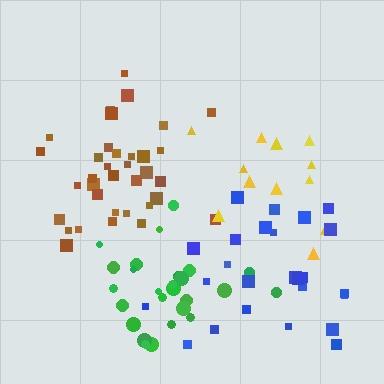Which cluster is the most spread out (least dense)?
Yellow.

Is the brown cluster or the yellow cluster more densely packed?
Brown.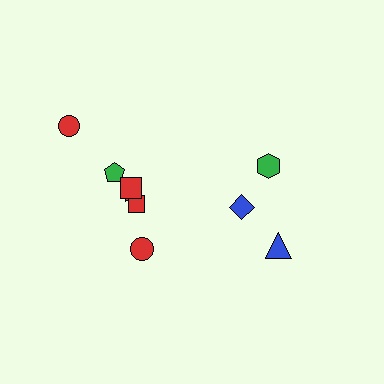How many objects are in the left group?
There are 6 objects.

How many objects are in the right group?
There are 3 objects.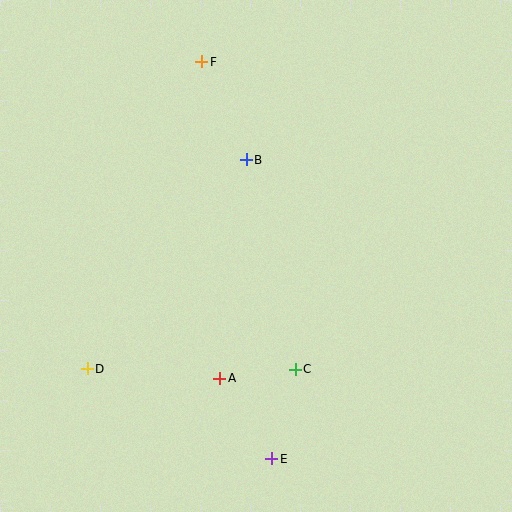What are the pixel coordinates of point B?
Point B is at (246, 160).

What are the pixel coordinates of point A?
Point A is at (220, 378).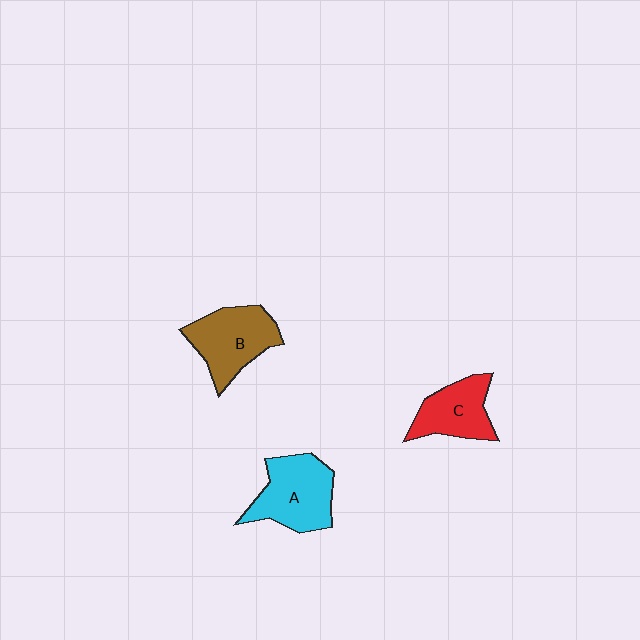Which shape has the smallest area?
Shape C (red).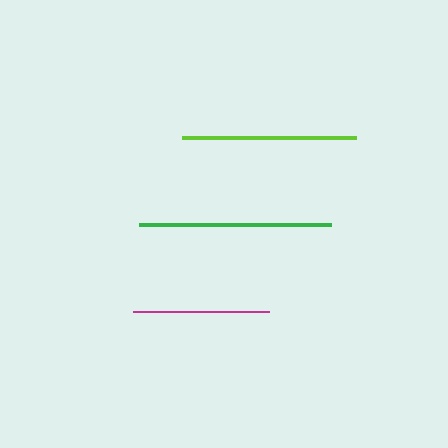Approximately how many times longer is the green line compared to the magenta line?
The green line is approximately 1.4 times the length of the magenta line.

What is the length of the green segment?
The green segment is approximately 192 pixels long.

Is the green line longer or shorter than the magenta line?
The green line is longer than the magenta line.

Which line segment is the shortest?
The magenta line is the shortest at approximately 136 pixels.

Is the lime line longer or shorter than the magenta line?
The lime line is longer than the magenta line.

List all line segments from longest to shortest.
From longest to shortest: green, lime, magenta.